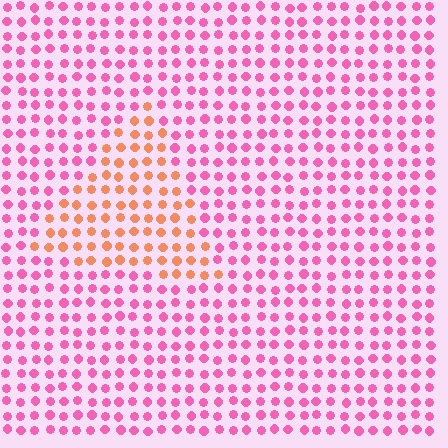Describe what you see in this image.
The image is filled with small pink elements in a uniform arrangement. A triangle-shaped region is visible where the elements are tinted to a slightly different hue, forming a subtle color boundary.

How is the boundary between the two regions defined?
The boundary is defined purely by a slight shift in hue (about 51 degrees). Spacing, size, and orientation are identical on both sides.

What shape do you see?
I see a triangle.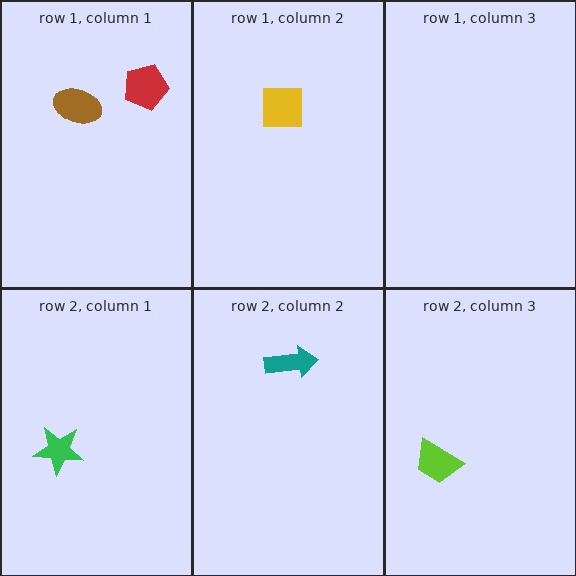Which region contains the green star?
The row 2, column 1 region.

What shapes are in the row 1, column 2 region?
The yellow square.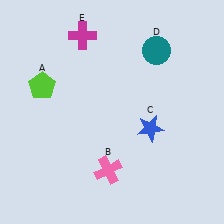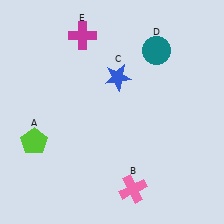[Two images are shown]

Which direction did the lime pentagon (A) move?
The lime pentagon (A) moved down.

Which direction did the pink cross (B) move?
The pink cross (B) moved right.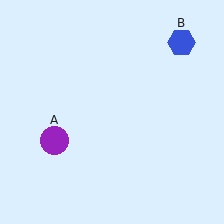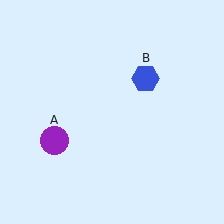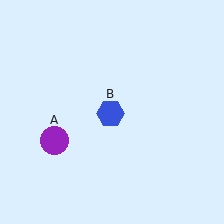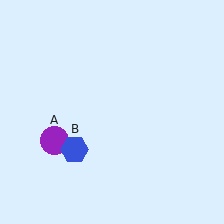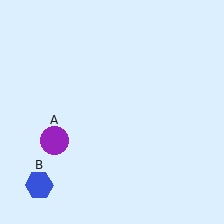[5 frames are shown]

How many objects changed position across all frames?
1 object changed position: blue hexagon (object B).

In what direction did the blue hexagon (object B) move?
The blue hexagon (object B) moved down and to the left.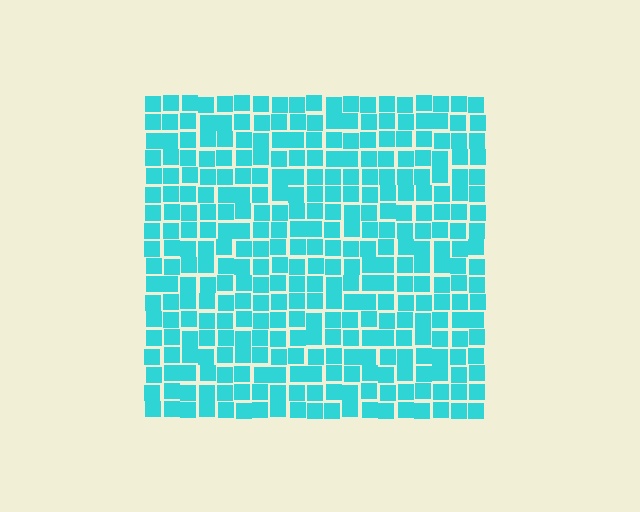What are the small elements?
The small elements are squares.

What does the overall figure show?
The overall figure shows a square.